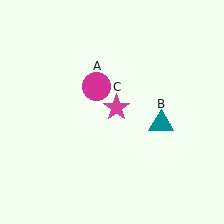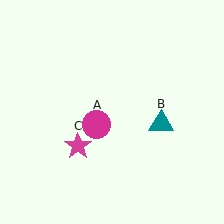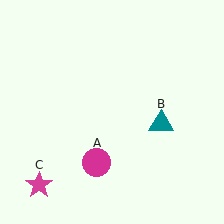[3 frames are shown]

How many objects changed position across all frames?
2 objects changed position: magenta circle (object A), magenta star (object C).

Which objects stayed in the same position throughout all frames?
Teal triangle (object B) remained stationary.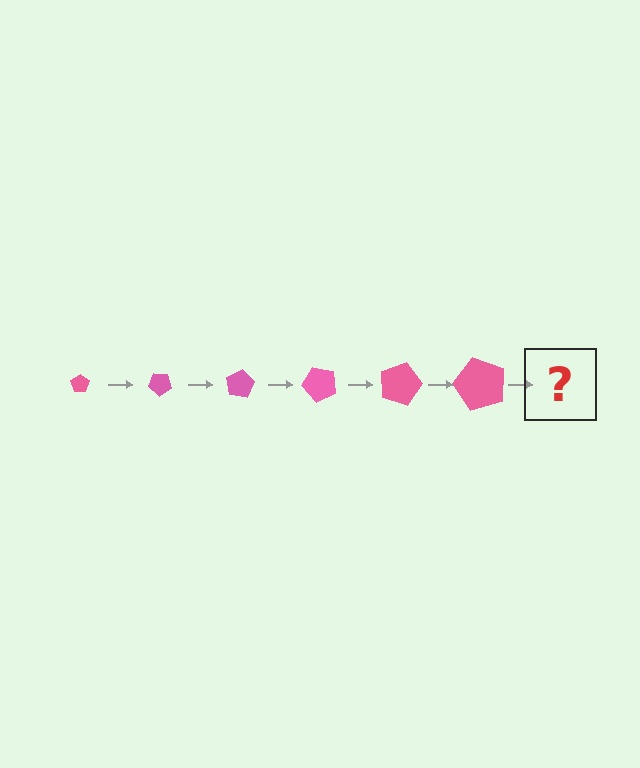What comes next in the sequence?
The next element should be a pentagon, larger than the previous one and rotated 240 degrees from the start.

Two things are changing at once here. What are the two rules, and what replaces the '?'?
The two rules are that the pentagon grows larger each step and it rotates 40 degrees each step. The '?' should be a pentagon, larger than the previous one and rotated 240 degrees from the start.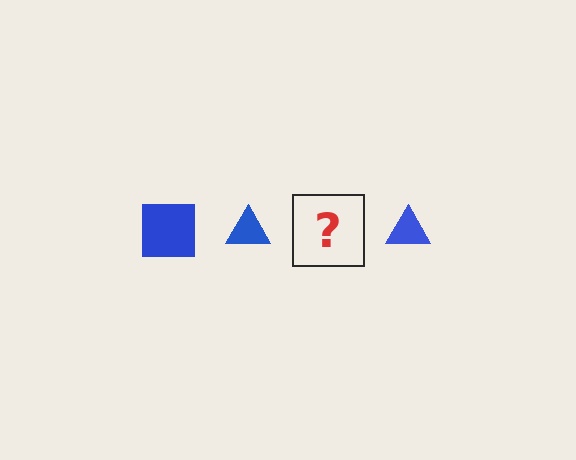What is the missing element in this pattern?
The missing element is a blue square.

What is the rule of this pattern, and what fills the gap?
The rule is that the pattern cycles through square, triangle shapes in blue. The gap should be filled with a blue square.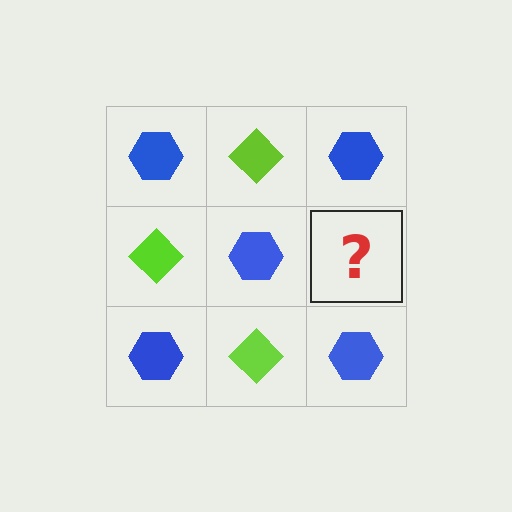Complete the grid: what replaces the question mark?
The question mark should be replaced with a lime diamond.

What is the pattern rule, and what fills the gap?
The rule is that it alternates blue hexagon and lime diamond in a checkerboard pattern. The gap should be filled with a lime diamond.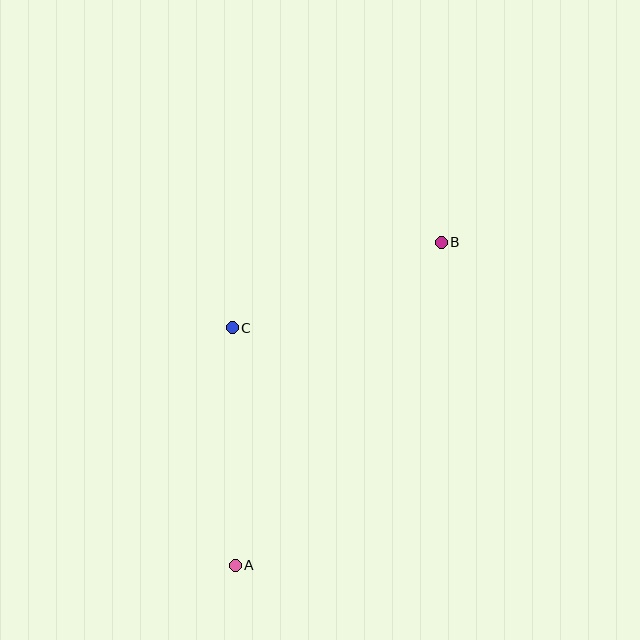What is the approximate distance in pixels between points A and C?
The distance between A and C is approximately 238 pixels.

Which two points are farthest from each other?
Points A and B are farthest from each other.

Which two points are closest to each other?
Points B and C are closest to each other.